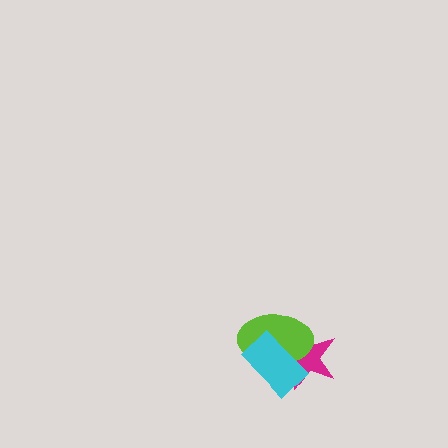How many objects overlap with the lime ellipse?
2 objects overlap with the lime ellipse.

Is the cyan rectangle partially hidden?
No, no other shape covers it.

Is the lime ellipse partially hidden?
Yes, it is partially covered by another shape.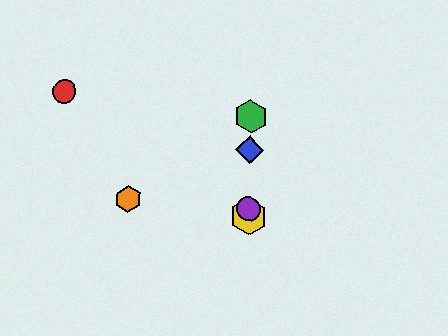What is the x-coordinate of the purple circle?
The purple circle is at x≈249.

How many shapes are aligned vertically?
4 shapes (the blue diamond, the green hexagon, the yellow hexagon, the purple circle) are aligned vertically.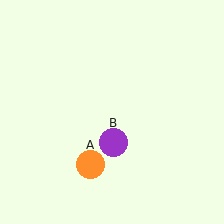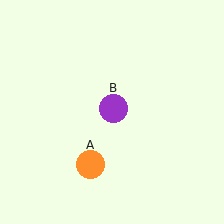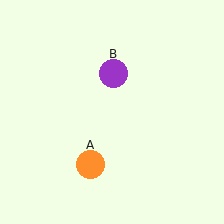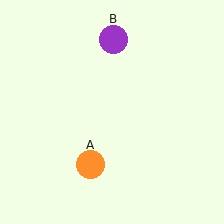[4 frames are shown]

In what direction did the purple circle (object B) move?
The purple circle (object B) moved up.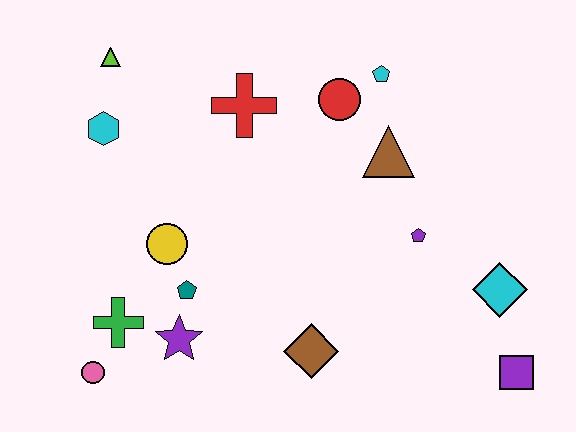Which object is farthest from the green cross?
The purple square is farthest from the green cross.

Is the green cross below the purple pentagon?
Yes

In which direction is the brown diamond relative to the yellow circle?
The brown diamond is to the right of the yellow circle.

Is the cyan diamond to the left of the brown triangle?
No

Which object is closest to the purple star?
The teal pentagon is closest to the purple star.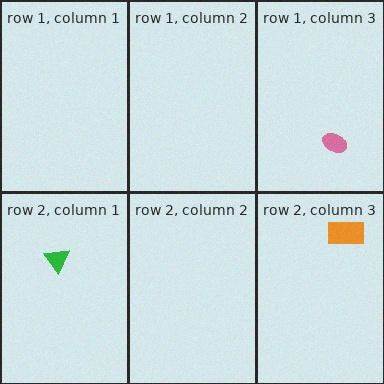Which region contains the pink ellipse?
The row 1, column 3 region.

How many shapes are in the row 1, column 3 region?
1.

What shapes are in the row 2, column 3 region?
The orange rectangle.